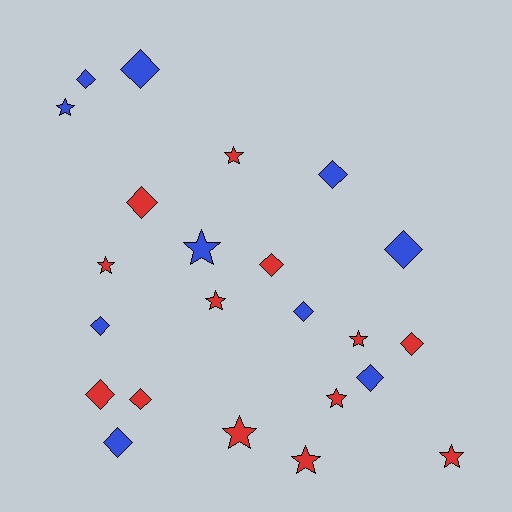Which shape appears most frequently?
Diamond, with 13 objects.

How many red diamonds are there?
There are 5 red diamonds.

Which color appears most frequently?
Red, with 13 objects.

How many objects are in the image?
There are 23 objects.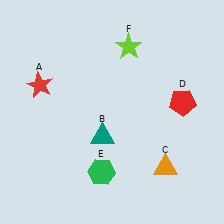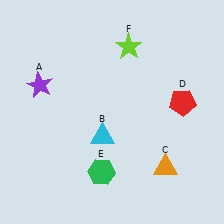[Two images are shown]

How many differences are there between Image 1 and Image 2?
There are 2 differences between the two images.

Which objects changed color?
A changed from red to purple. B changed from teal to cyan.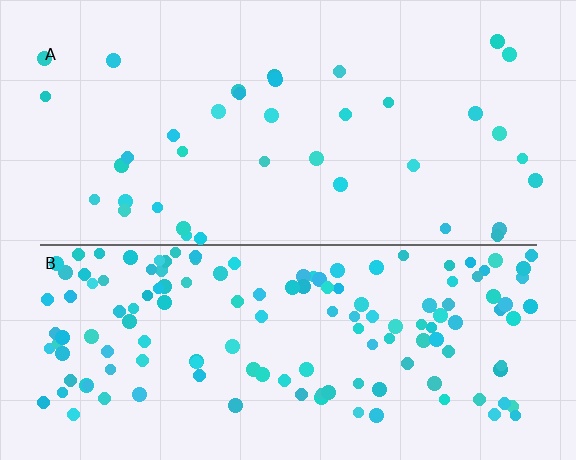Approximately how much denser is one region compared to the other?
Approximately 3.8× — region B over region A.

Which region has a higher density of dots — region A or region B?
B (the bottom).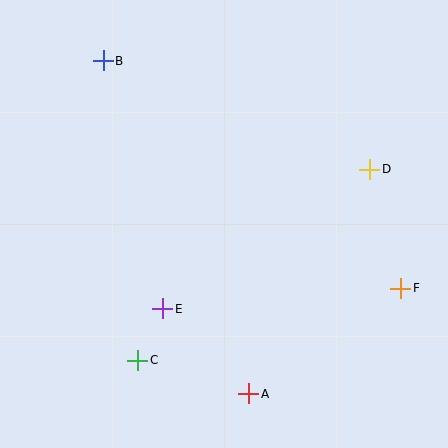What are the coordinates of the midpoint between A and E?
The midpoint between A and E is at (206, 351).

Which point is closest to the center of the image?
Point E at (163, 309) is closest to the center.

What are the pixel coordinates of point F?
Point F is at (401, 288).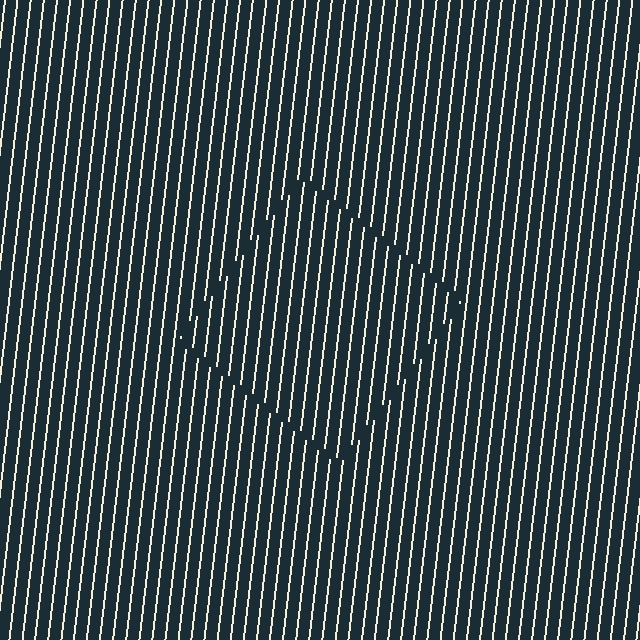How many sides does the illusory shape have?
4 sides — the line-ends trace a square.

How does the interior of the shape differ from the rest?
The interior of the shape contains the same grating, shifted by half a period — the contour is defined by the phase discontinuity where line-ends from the inner and outer gratings abut.